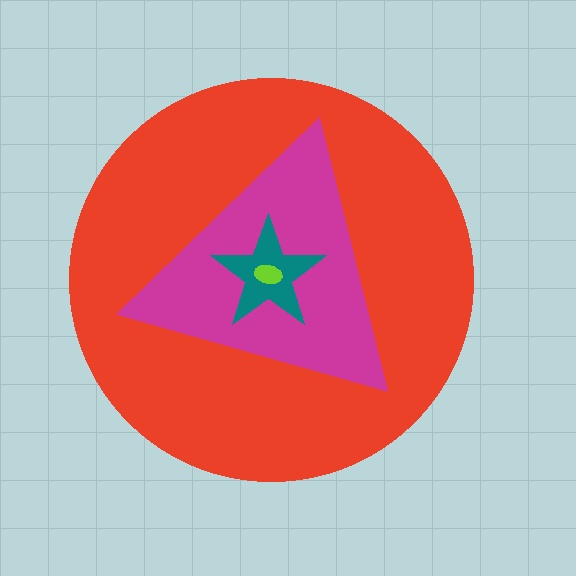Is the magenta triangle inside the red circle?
Yes.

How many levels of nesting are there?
4.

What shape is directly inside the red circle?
The magenta triangle.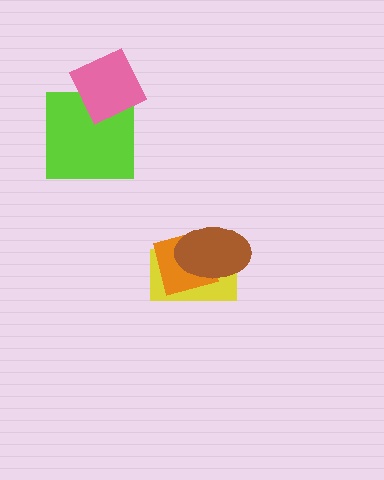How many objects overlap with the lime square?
1 object overlaps with the lime square.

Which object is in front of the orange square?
The brown ellipse is in front of the orange square.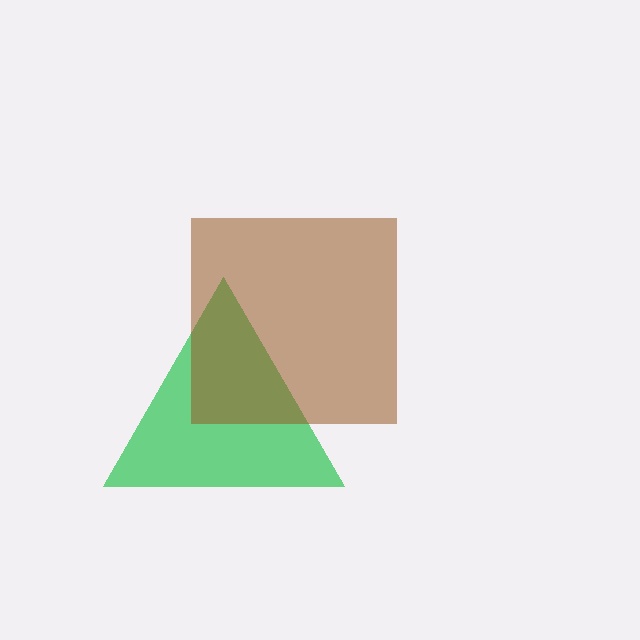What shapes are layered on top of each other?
The layered shapes are: a green triangle, a brown square.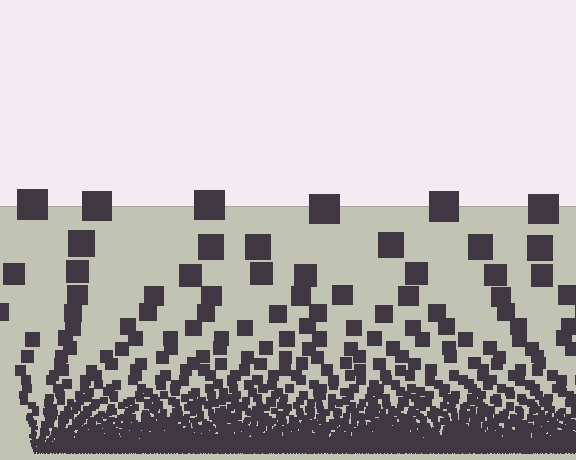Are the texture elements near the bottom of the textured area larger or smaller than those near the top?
Smaller. The gradient is inverted — elements near the bottom are smaller and denser.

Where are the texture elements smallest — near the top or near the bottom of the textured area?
Near the bottom.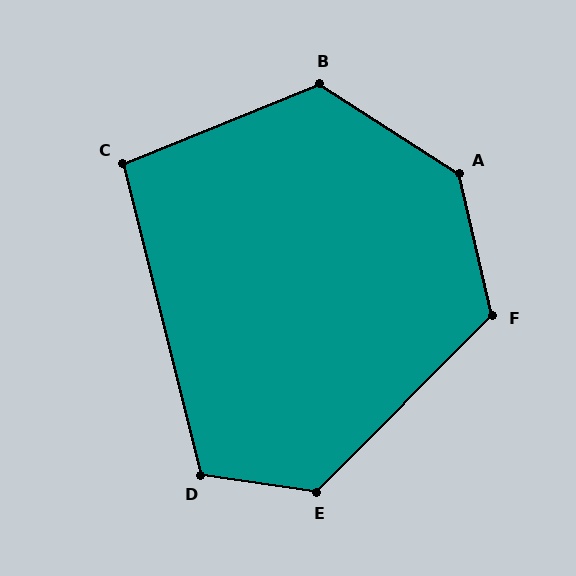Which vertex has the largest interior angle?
A, at approximately 136 degrees.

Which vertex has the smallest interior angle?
C, at approximately 98 degrees.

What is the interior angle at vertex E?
Approximately 126 degrees (obtuse).